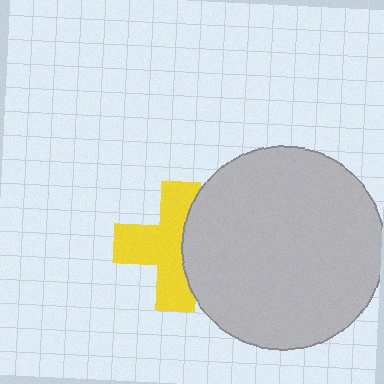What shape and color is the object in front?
The object in front is a light gray circle.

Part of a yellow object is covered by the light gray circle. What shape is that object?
It is a cross.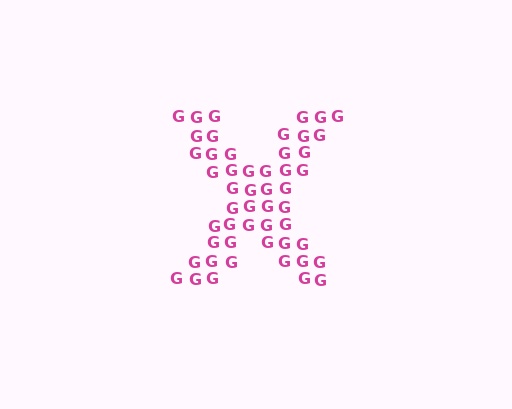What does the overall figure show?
The overall figure shows the letter X.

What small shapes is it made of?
It is made of small letter G's.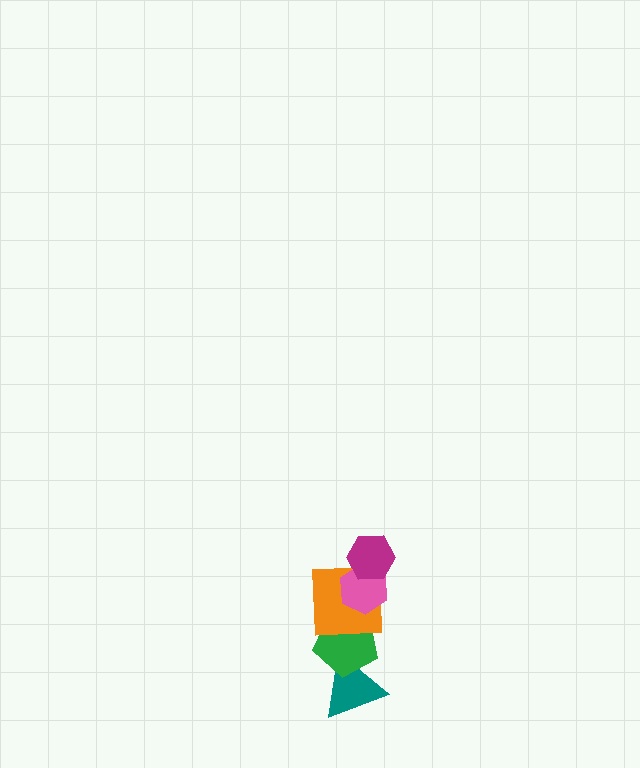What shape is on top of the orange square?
The pink hexagon is on top of the orange square.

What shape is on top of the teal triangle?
The green pentagon is on top of the teal triangle.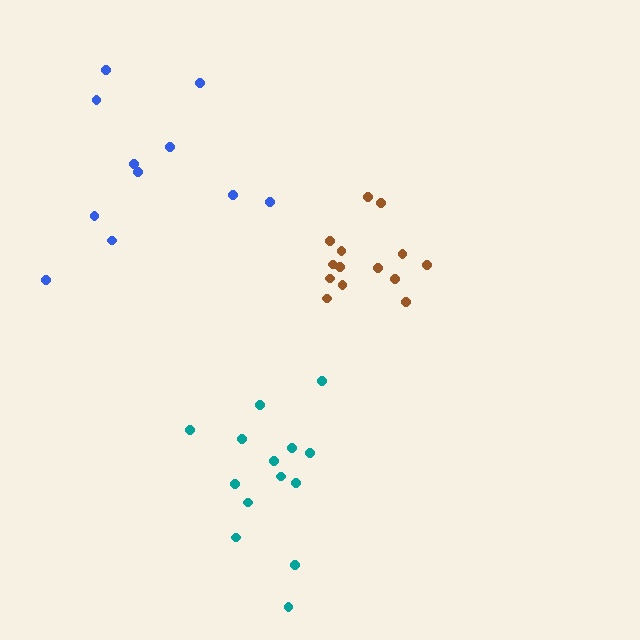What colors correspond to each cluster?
The clusters are colored: brown, blue, teal.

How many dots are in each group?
Group 1: 14 dots, Group 2: 11 dots, Group 3: 14 dots (39 total).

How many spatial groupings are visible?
There are 3 spatial groupings.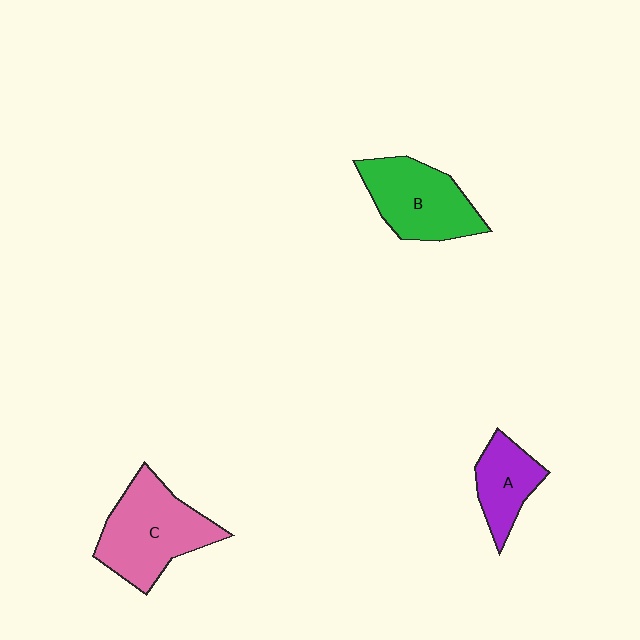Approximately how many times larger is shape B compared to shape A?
Approximately 1.5 times.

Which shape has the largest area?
Shape C (pink).